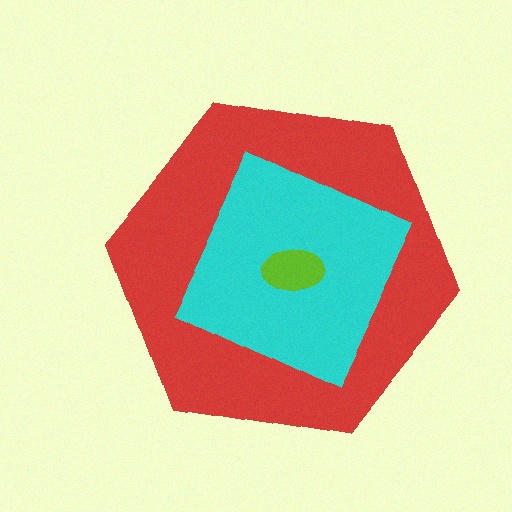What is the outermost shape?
The red hexagon.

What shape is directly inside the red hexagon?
The cyan diamond.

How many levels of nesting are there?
3.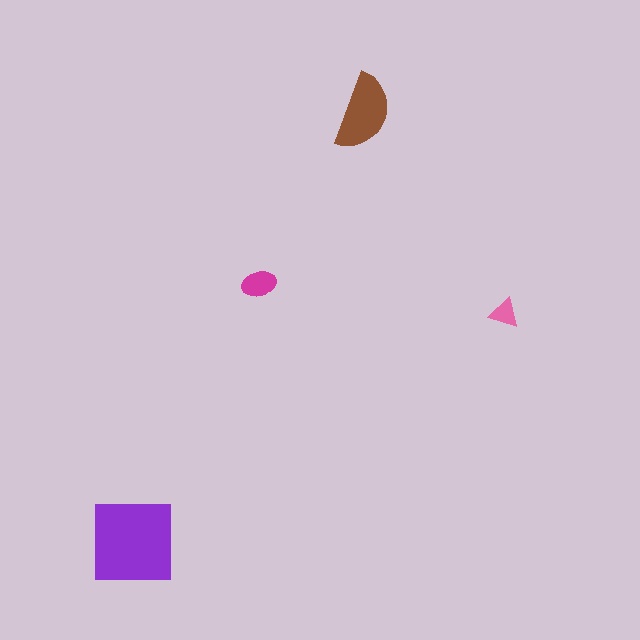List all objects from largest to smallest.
The purple square, the brown semicircle, the magenta ellipse, the pink triangle.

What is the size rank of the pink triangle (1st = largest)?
4th.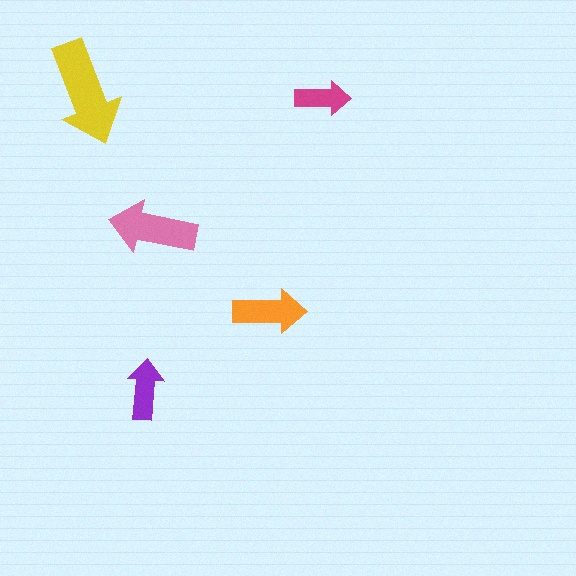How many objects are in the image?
There are 5 objects in the image.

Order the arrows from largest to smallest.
the yellow one, the pink one, the orange one, the purple one, the magenta one.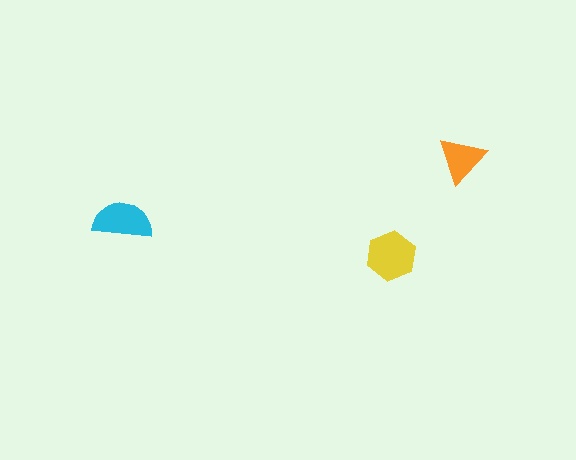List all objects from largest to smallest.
The yellow hexagon, the cyan semicircle, the orange triangle.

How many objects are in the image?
There are 3 objects in the image.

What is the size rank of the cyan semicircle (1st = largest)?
2nd.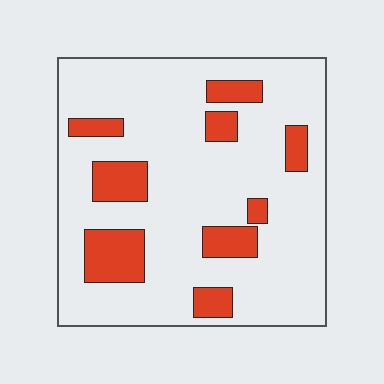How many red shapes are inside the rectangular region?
9.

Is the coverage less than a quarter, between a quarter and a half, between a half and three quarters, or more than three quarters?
Less than a quarter.